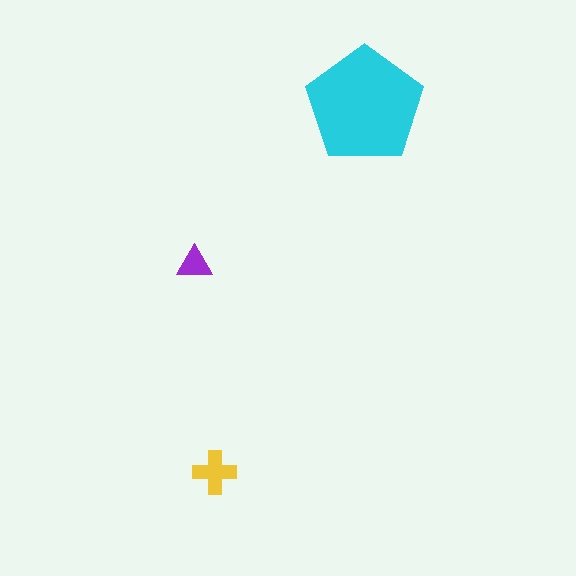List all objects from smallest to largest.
The purple triangle, the yellow cross, the cyan pentagon.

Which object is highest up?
The cyan pentagon is topmost.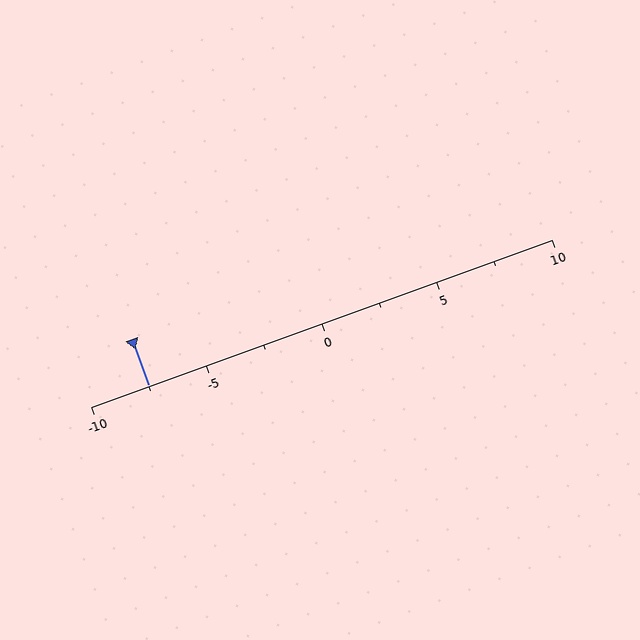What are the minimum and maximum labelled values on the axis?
The axis runs from -10 to 10.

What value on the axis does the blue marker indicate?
The marker indicates approximately -7.5.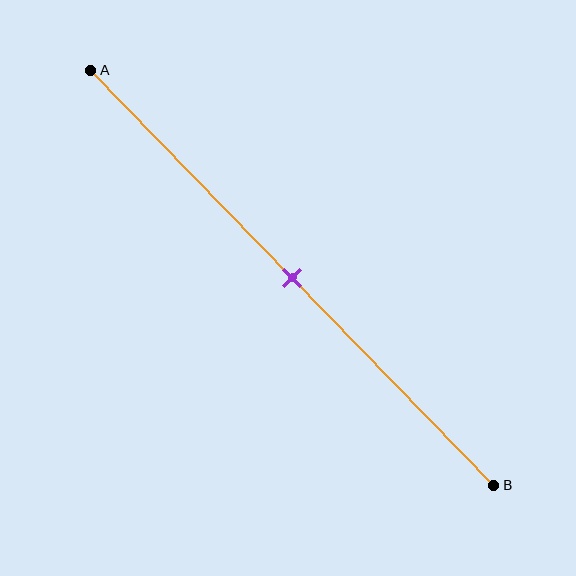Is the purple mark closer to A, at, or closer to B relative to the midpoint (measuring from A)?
The purple mark is approximately at the midpoint of segment AB.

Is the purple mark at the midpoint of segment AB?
Yes, the mark is approximately at the midpoint.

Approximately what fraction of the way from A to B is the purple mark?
The purple mark is approximately 50% of the way from A to B.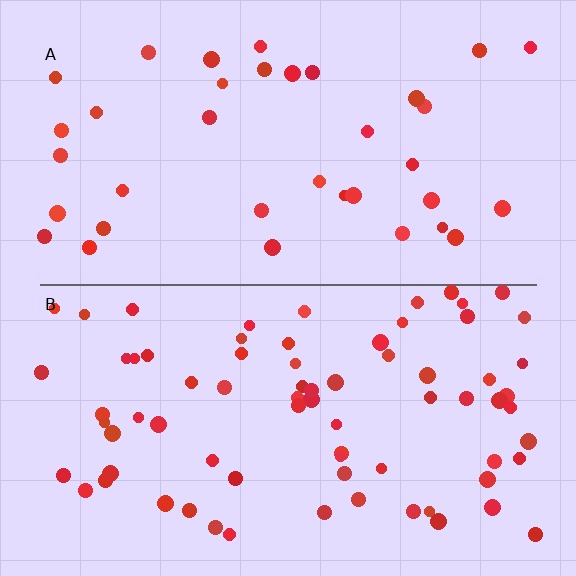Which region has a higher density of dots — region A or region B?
B (the bottom).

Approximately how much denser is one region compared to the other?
Approximately 2.0× — region B over region A.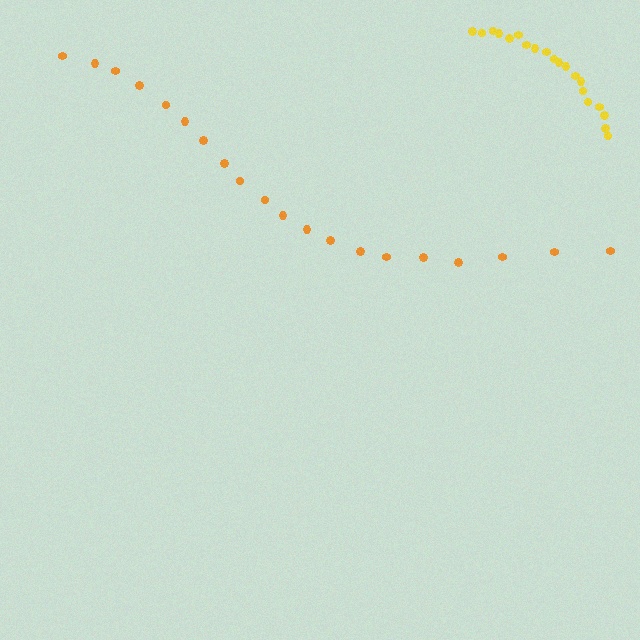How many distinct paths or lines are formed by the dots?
There are 2 distinct paths.